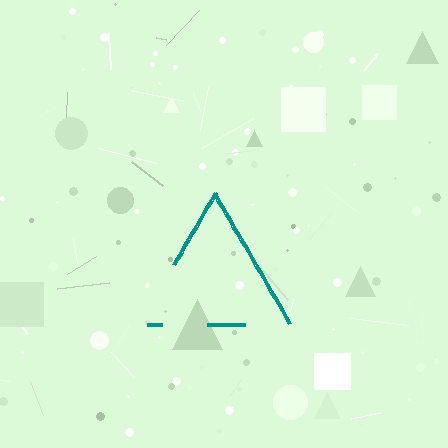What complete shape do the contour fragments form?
The contour fragments form a triangle.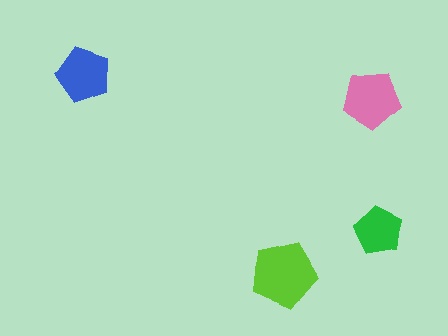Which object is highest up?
The blue pentagon is topmost.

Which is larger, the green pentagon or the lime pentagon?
The lime one.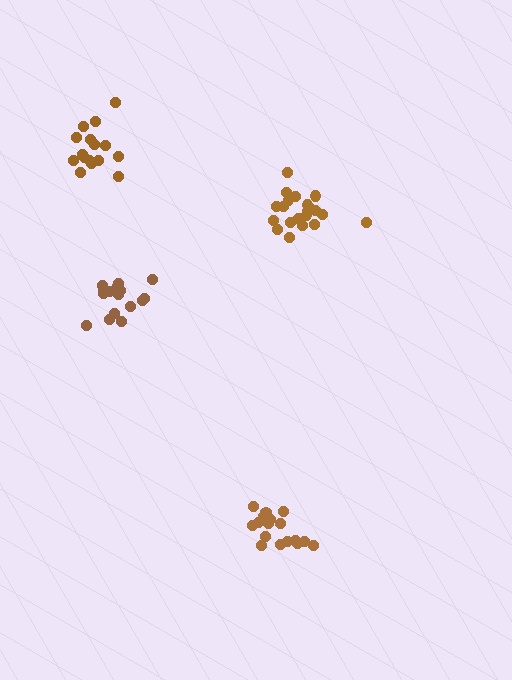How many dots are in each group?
Group 1: 21 dots, Group 2: 16 dots, Group 3: 17 dots, Group 4: 16 dots (70 total).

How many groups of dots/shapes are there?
There are 4 groups.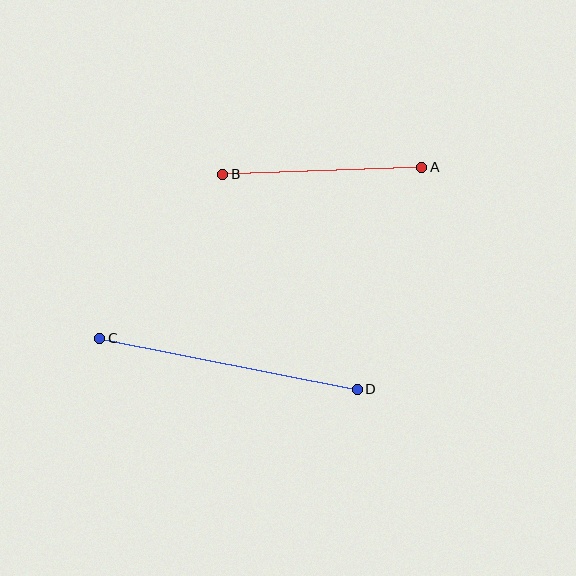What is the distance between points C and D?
The distance is approximately 263 pixels.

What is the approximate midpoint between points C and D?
The midpoint is at approximately (229, 364) pixels.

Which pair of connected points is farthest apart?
Points C and D are farthest apart.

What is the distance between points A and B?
The distance is approximately 199 pixels.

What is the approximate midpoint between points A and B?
The midpoint is at approximately (322, 171) pixels.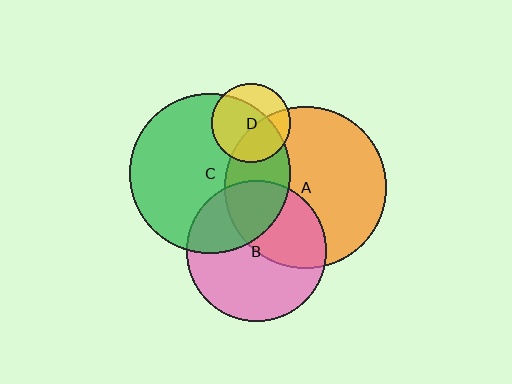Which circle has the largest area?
Circle A (orange).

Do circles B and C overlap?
Yes.